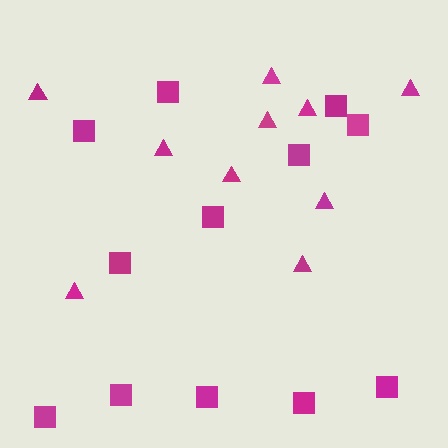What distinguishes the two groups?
There are 2 groups: one group of triangles (10) and one group of squares (12).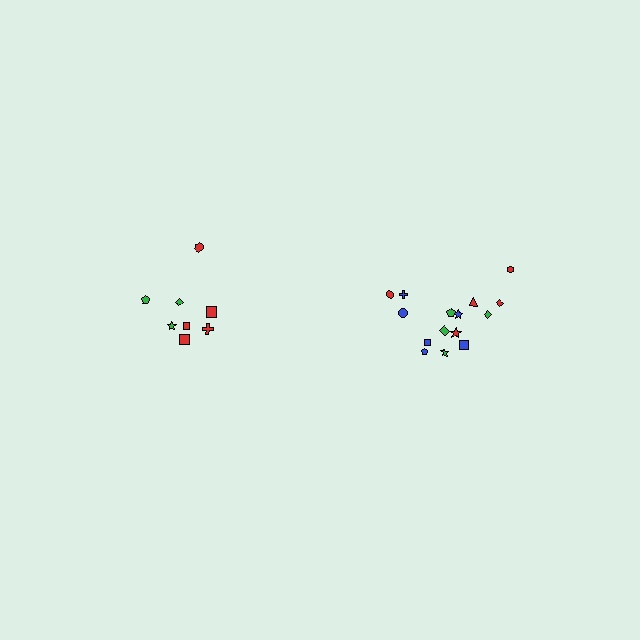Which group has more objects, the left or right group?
The right group.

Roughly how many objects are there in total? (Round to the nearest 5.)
Roughly 25 objects in total.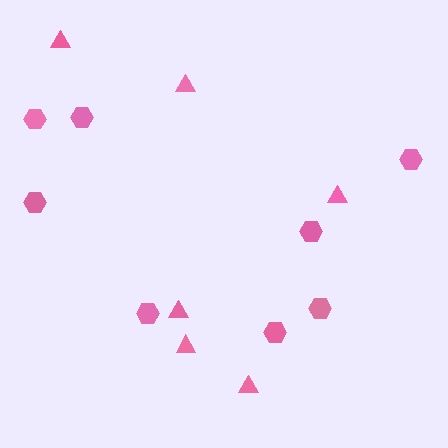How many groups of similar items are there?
There are 2 groups: one group of hexagons (8) and one group of triangles (6).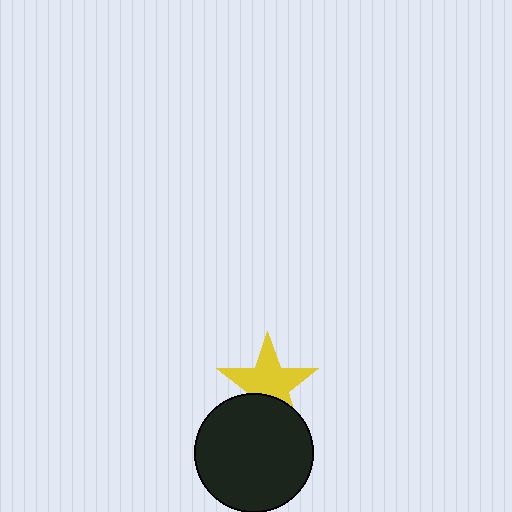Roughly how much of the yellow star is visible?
Most of it is visible (roughly 70%).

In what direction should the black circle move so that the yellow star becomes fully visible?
The black circle should move down. That is the shortest direction to clear the overlap and leave the yellow star fully visible.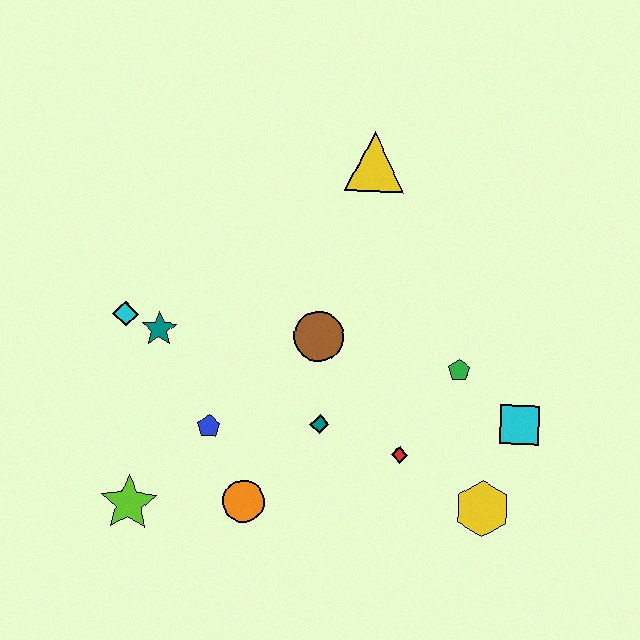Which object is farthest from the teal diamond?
The yellow triangle is farthest from the teal diamond.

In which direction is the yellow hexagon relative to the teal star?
The yellow hexagon is to the right of the teal star.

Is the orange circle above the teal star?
No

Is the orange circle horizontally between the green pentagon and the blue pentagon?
Yes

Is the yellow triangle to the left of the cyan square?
Yes